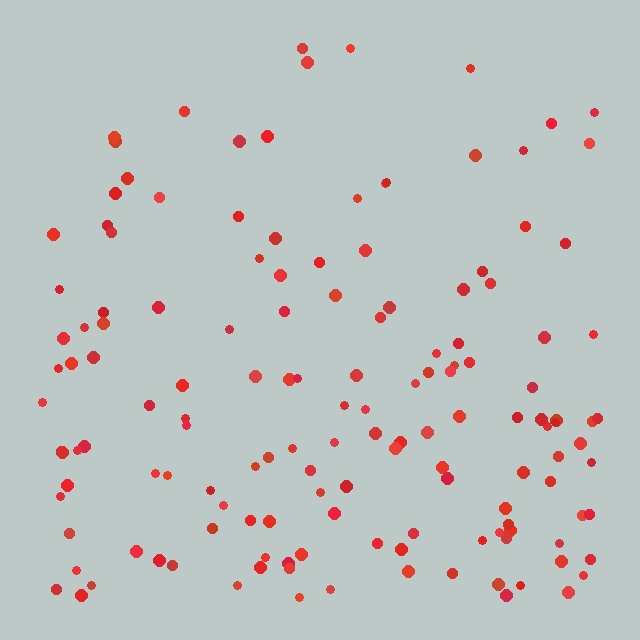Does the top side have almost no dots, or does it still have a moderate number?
Still a moderate number, just noticeably fewer than the bottom.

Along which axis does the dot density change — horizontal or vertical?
Vertical.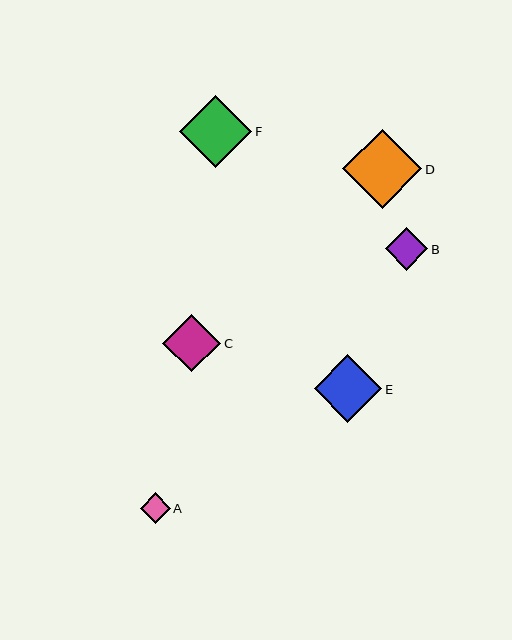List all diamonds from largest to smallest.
From largest to smallest: D, F, E, C, B, A.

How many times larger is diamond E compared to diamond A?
Diamond E is approximately 2.2 times the size of diamond A.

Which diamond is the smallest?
Diamond A is the smallest with a size of approximately 30 pixels.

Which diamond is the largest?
Diamond D is the largest with a size of approximately 79 pixels.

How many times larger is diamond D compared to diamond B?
Diamond D is approximately 1.9 times the size of diamond B.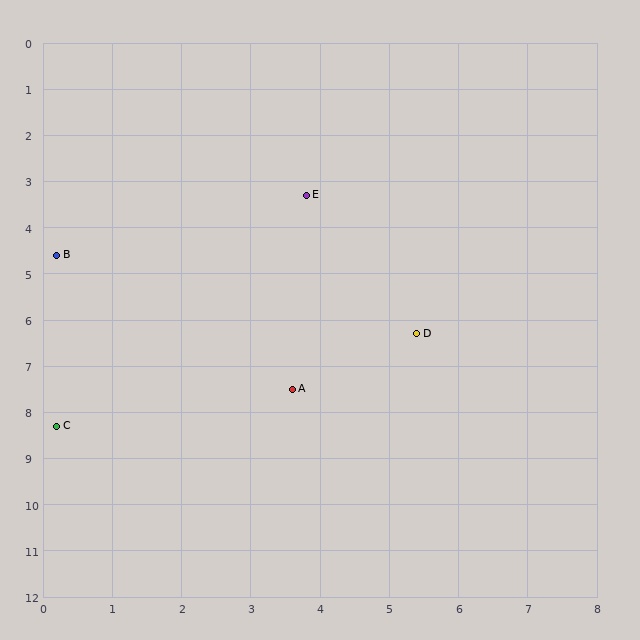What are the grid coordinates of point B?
Point B is at approximately (0.2, 4.6).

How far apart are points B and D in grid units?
Points B and D are about 5.5 grid units apart.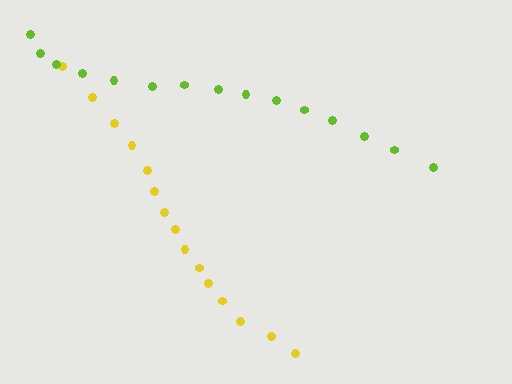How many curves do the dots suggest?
There are 2 distinct paths.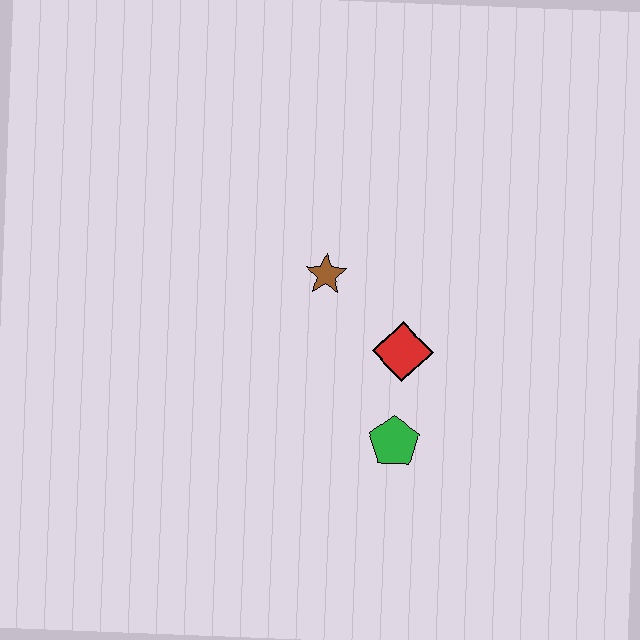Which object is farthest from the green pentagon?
The brown star is farthest from the green pentagon.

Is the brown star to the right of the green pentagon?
No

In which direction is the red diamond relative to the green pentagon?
The red diamond is above the green pentagon.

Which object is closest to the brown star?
The red diamond is closest to the brown star.